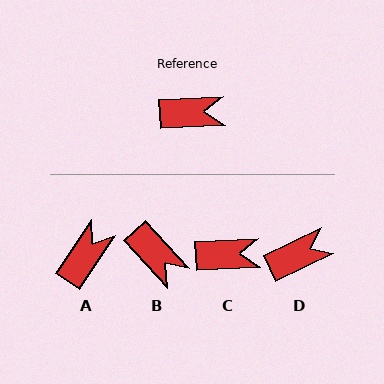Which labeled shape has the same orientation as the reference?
C.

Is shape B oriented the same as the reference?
No, it is off by about 50 degrees.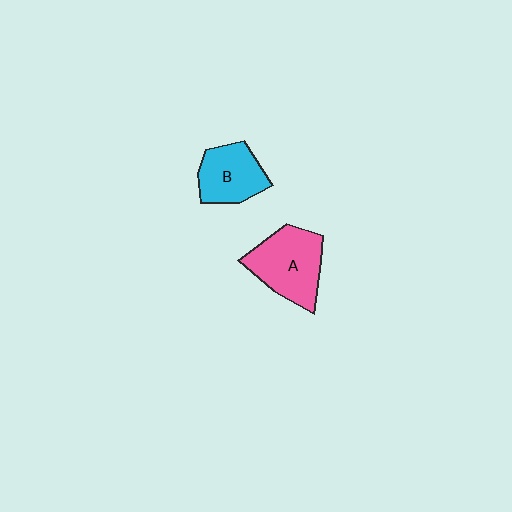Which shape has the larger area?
Shape A (pink).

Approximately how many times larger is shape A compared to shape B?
Approximately 1.3 times.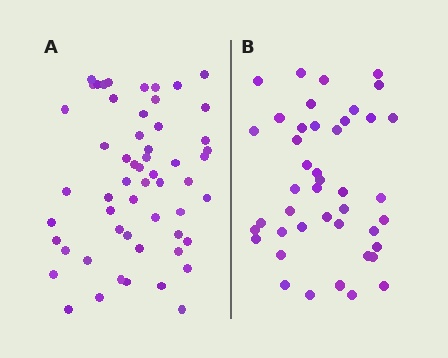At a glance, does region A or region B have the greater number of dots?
Region A (the left region) has more dots.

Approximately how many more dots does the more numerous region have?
Region A has approximately 15 more dots than region B.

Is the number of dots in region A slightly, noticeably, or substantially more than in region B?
Region A has noticeably more, but not dramatically so. The ratio is roughly 1.3 to 1.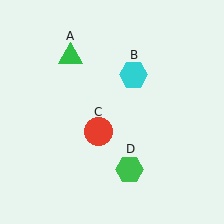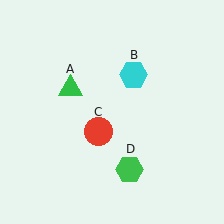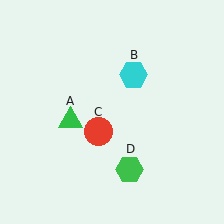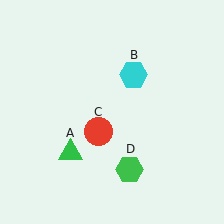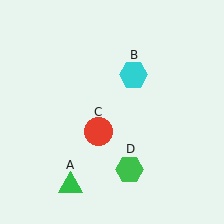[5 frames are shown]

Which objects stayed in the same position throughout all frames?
Cyan hexagon (object B) and red circle (object C) and green hexagon (object D) remained stationary.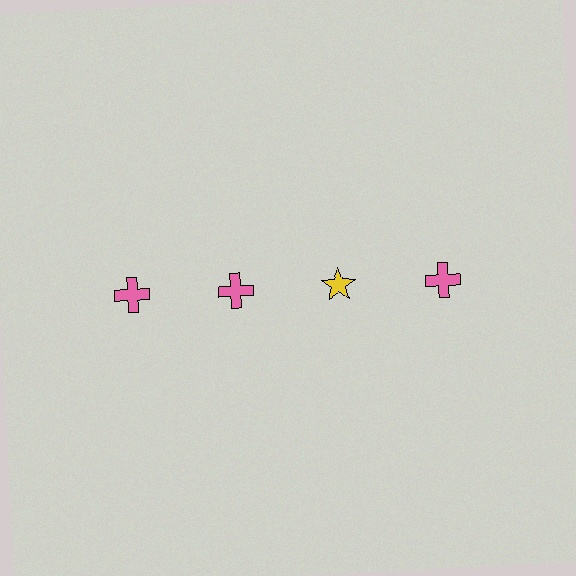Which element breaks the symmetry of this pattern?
The yellow star in the top row, center column breaks the symmetry. All other shapes are pink crosses.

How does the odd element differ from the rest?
It differs in both color (yellow instead of pink) and shape (star instead of cross).